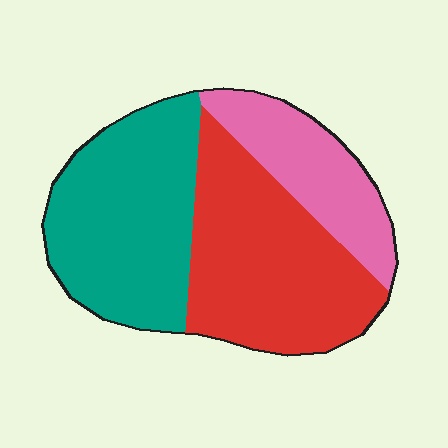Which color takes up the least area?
Pink, at roughly 20%.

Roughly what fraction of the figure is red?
Red takes up about two fifths (2/5) of the figure.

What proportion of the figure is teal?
Teal covers 39% of the figure.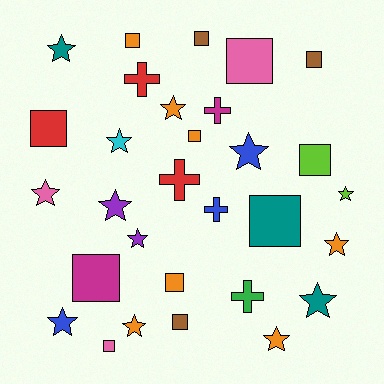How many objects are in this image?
There are 30 objects.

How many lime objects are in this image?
There are 2 lime objects.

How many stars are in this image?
There are 13 stars.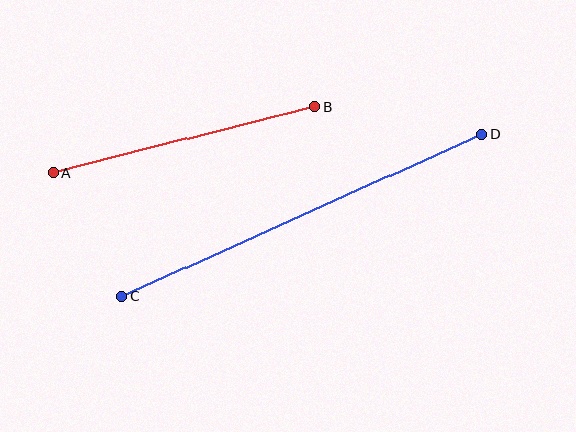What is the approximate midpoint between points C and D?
The midpoint is at approximately (302, 215) pixels.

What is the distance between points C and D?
The distance is approximately 396 pixels.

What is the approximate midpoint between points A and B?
The midpoint is at approximately (184, 140) pixels.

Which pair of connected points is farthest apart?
Points C and D are farthest apart.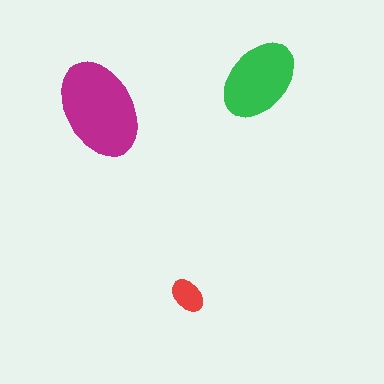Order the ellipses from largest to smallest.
the magenta one, the green one, the red one.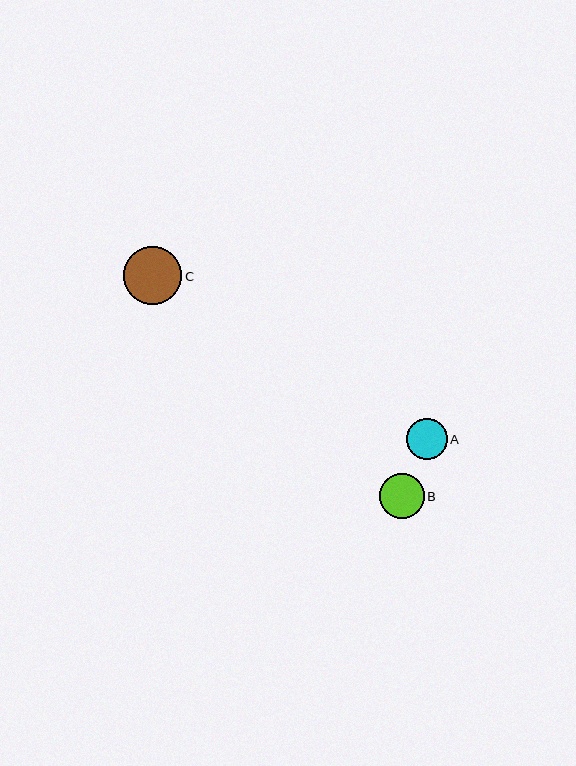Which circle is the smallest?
Circle A is the smallest with a size of approximately 41 pixels.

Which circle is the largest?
Circle C is the largest with a size of approximately 58 pixels.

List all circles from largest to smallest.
From largest to smallest: C, B, A.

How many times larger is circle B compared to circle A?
Circle B is approximately 1.1 times the size of circle A.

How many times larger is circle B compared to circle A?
Circle B is approximately 1.1 times the size of circle A.